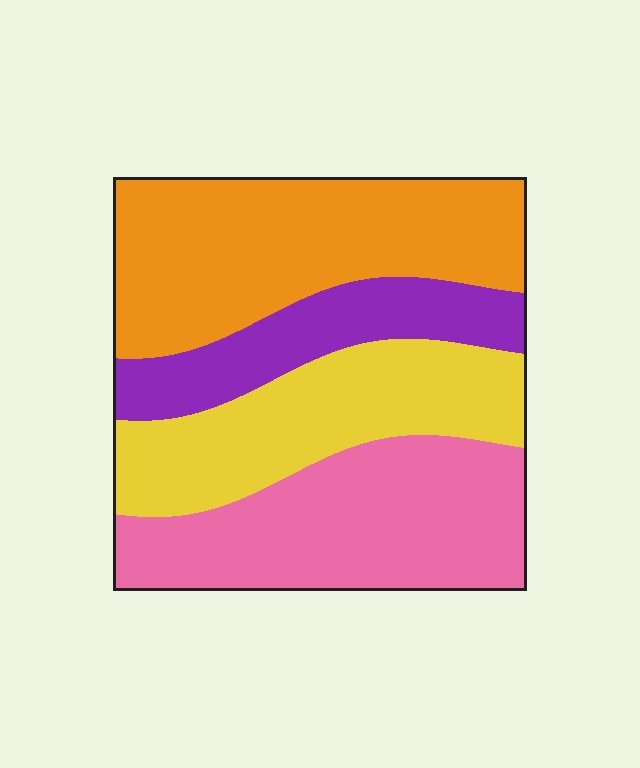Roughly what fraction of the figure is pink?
Pink takes up between a quarter and a half of the figure.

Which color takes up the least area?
Purple, at roughly 15%.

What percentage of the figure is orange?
Orange covers roughly 30% of the figure.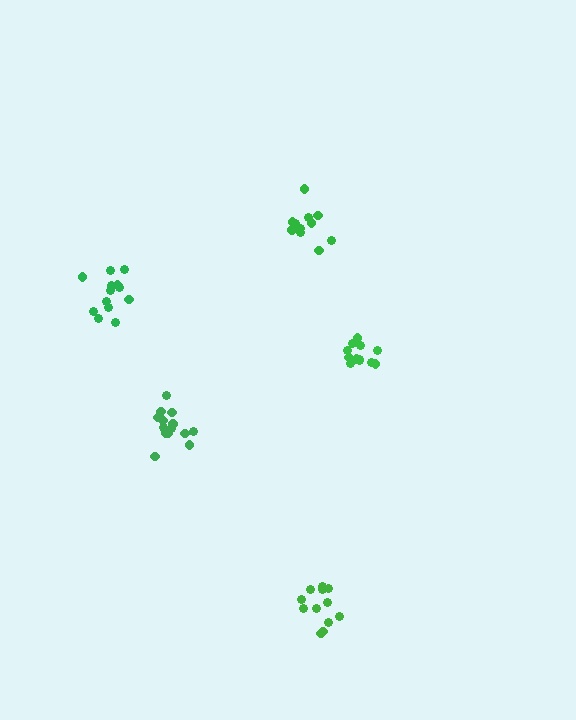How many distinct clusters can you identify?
There are 5 distinct clusters.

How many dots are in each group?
Group 1: 12 dots, Group 2: 11 dots, Group 3: 13 dots, Group 4: 12 dots, Group 5: 16 dots (64 total).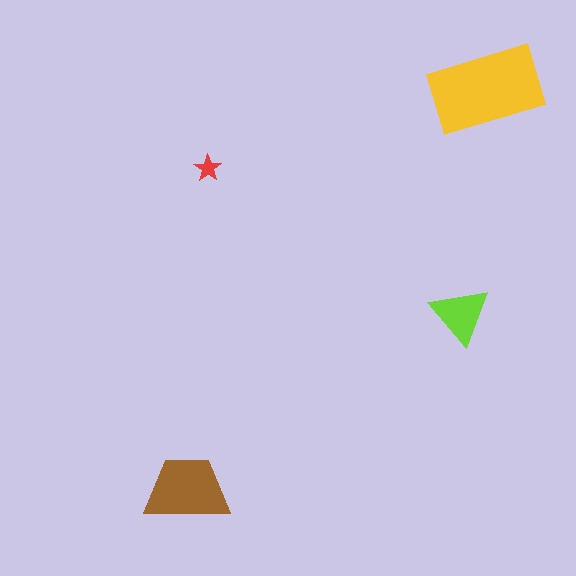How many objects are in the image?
There are 4 objects in the image.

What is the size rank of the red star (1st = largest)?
4th.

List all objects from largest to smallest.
The yellow rectangle, the brown trapezoid, the lime triangle, the red star.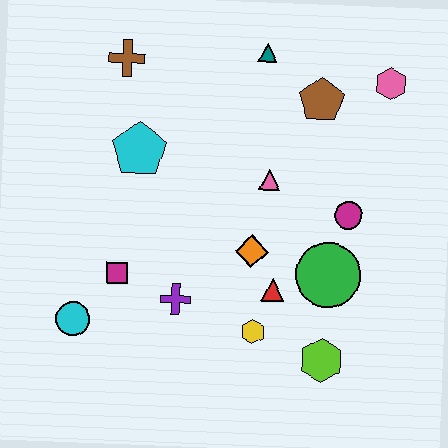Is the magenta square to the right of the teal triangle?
No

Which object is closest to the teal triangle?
The brown pentagon is closest to the teal triangle.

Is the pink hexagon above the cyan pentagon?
Yes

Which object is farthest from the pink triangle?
The cyan circle is farthest from the pink triangle.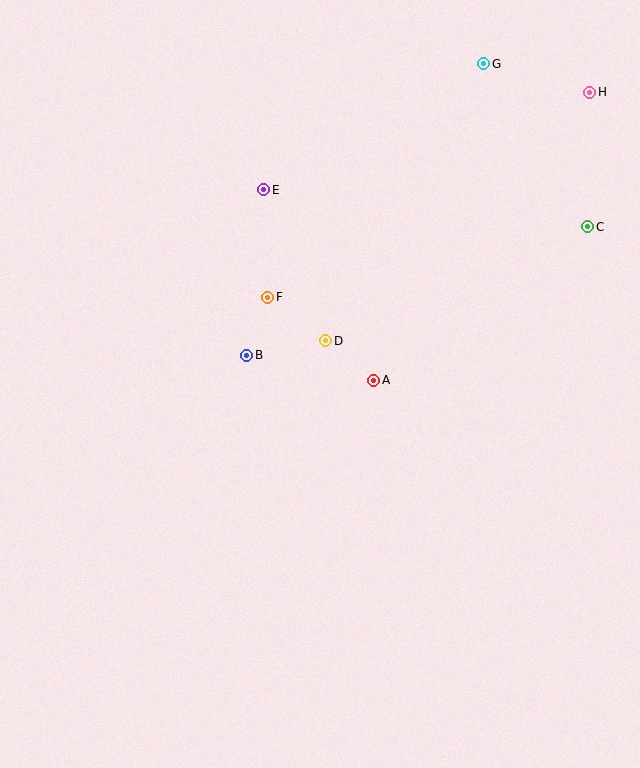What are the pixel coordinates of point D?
Point D is at (326, 341).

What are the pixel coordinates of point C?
Point C is at (588, 227).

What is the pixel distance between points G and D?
The distance between G and D is 319 pixels.